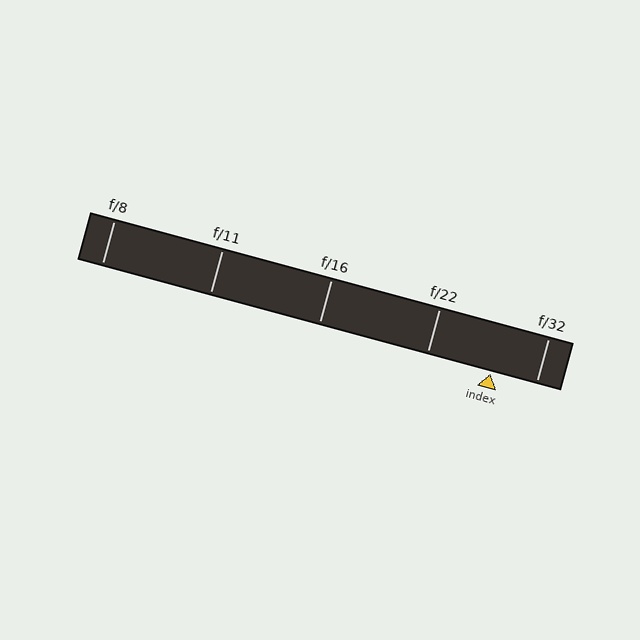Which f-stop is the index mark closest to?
The index mark is closest to f/32.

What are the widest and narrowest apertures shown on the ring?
The widest aperture shown is f/8 and the narrowest is f/32.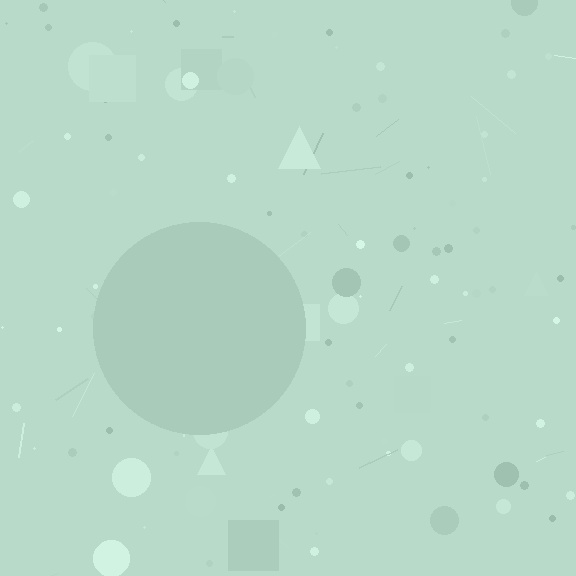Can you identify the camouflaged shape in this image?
The camouflaged shape is a circle.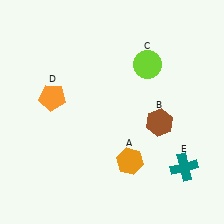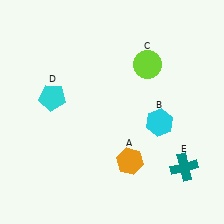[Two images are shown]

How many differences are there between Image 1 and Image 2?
There are 2 differences between the two images.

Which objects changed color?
B changed from brown to cyan. D changed from orange to cyan.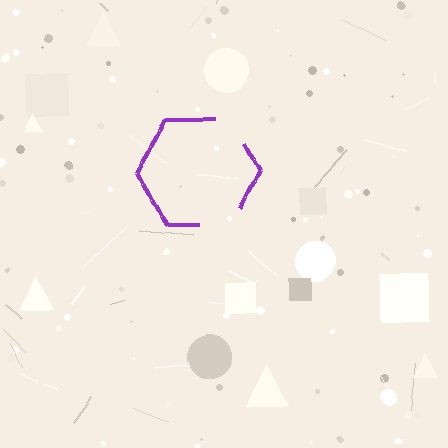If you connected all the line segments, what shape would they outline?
They would outline a hexagon.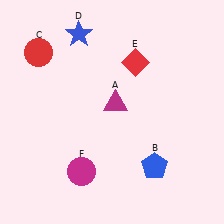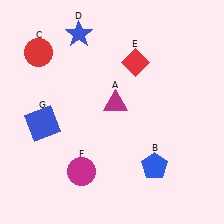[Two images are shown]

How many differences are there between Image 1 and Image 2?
There is 1 difference between the two images.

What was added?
A blue square (G) was added in Image 2.